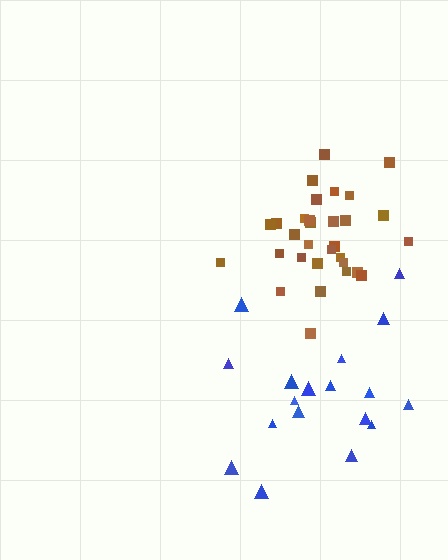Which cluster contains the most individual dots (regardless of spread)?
Brown (31).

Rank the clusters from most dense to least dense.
brown, blue.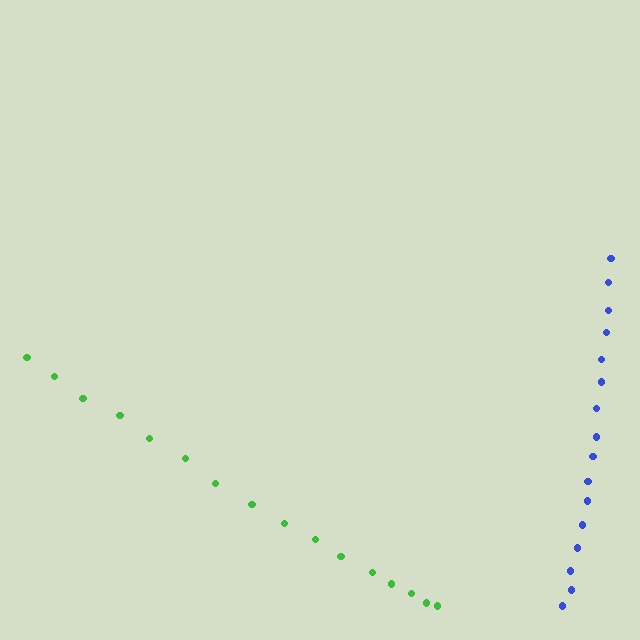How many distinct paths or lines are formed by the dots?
There are 2 distinct paths.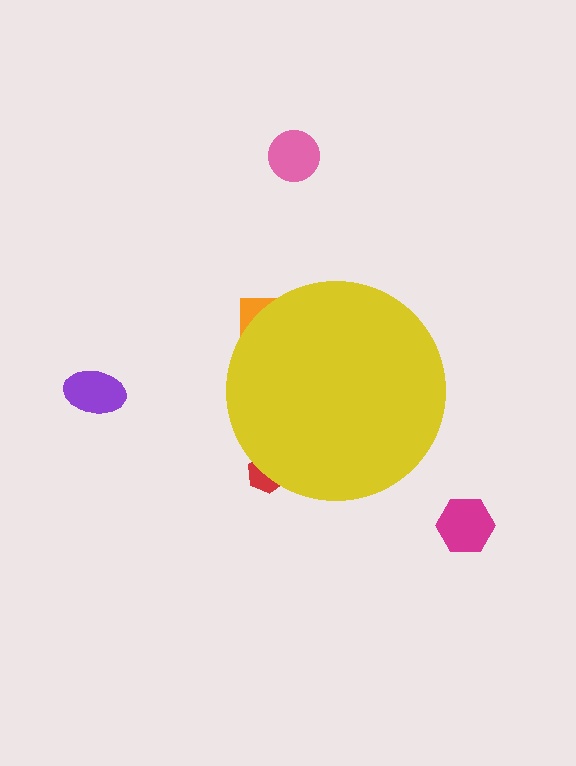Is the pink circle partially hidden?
No, the pink circle is fully visible.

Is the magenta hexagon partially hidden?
No, the magenta hexagon is fully visible.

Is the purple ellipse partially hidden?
No, the purple ellipse is fully visible.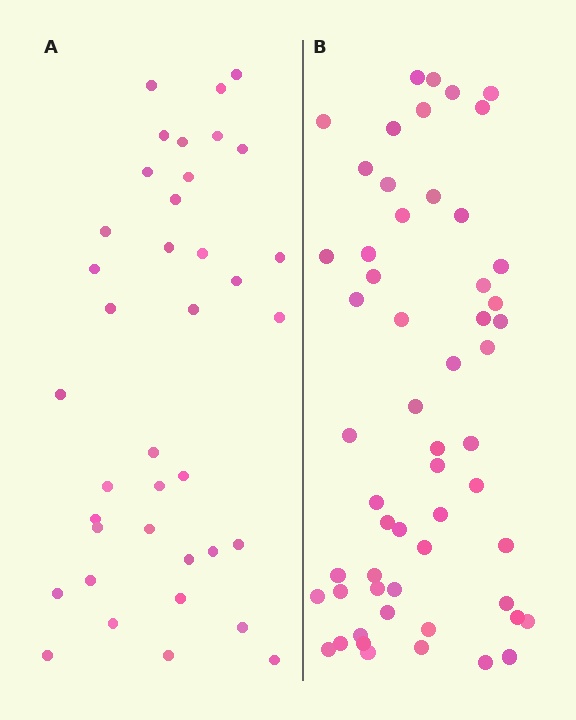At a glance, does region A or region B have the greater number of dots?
Region B (the right region) has more dots.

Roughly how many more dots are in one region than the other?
Region B has approximately 20 more dots than region A.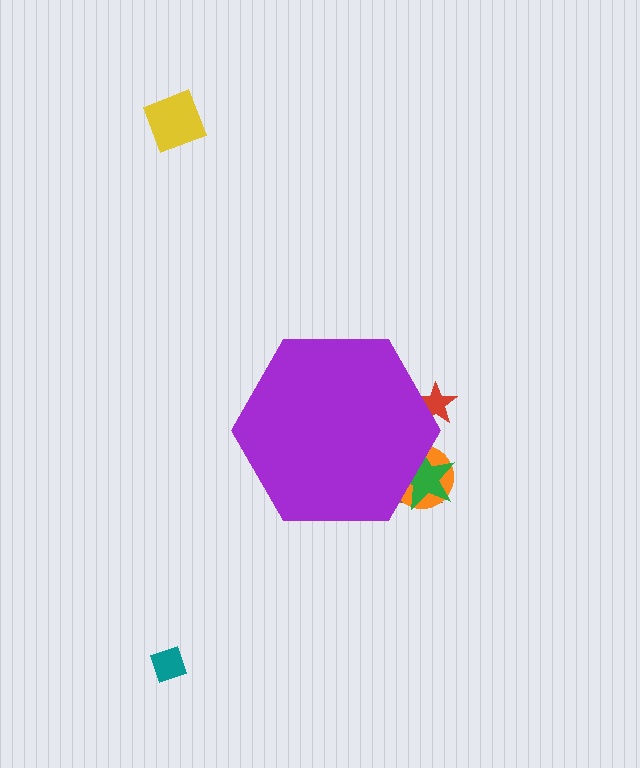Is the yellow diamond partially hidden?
No, the yellow diamond is fully visible.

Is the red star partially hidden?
Yes, the red star is partially hidden behind the purple hexagon.